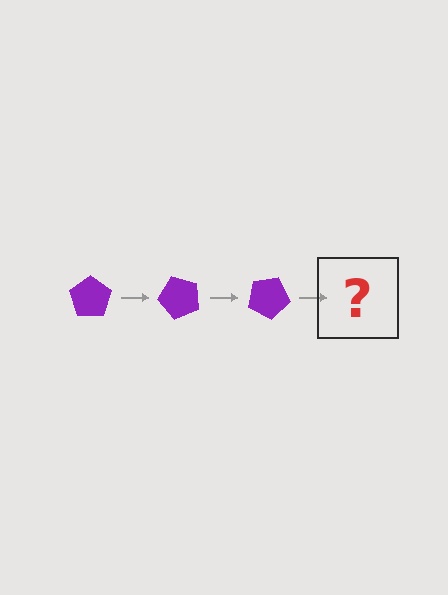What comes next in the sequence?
The next element should be a purple pentagon rotated 150 degrees.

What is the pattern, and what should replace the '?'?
The pattern is that the pentagon rotates 50 degrees each step. The '?' should be a purple pentagon rotated 150 degrees.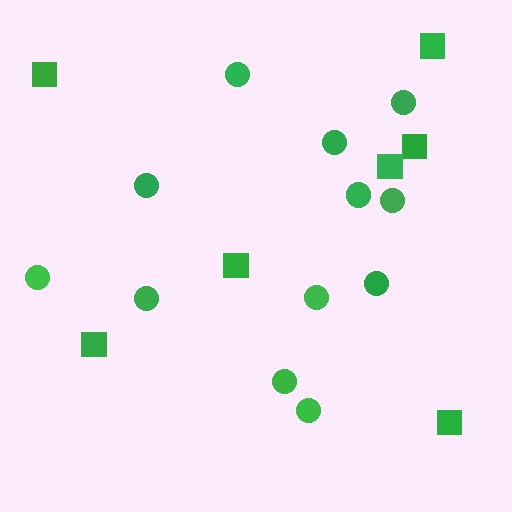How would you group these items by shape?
There are 2 groups: one group of squares (7) and one group of circles (12).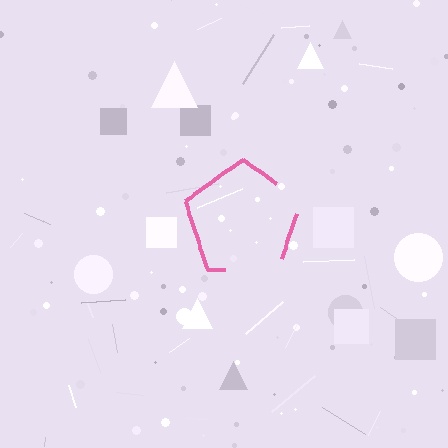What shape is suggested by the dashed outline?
The dashed outline suggests a pentagon.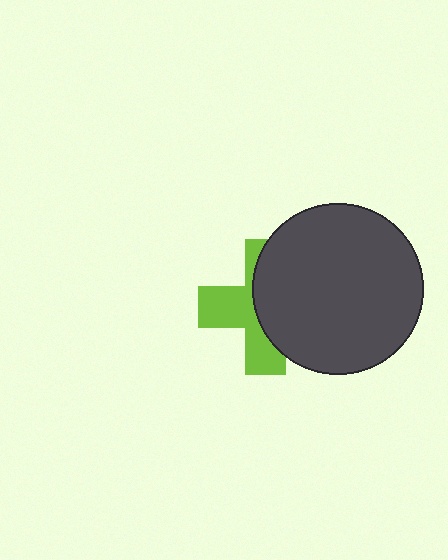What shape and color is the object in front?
The object in front is a dark gray circle.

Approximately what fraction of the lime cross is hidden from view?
Roughly 53% of the lime cross is hidden behind the dark gray circle.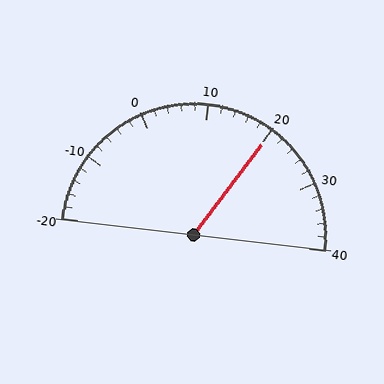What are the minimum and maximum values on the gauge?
The gauge ranges from -20 to 40.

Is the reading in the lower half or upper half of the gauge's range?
The reading is in the upper half of the range (-20 to 40).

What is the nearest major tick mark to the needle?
The nearest major tick mark is 20.